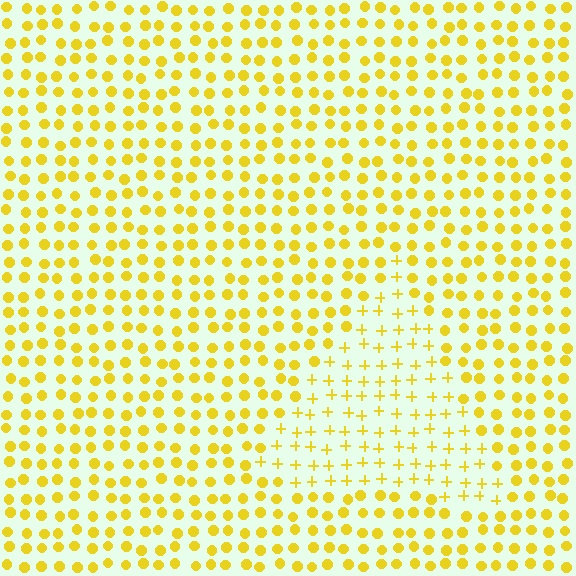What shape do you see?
I see a triangle.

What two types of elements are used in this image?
The image uses plus signs inside the triangle region and circles outside it.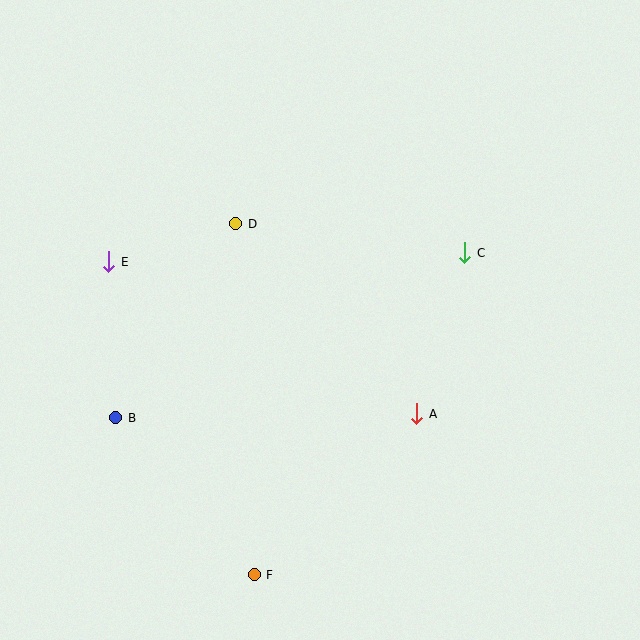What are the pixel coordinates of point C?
Point C is at (465, 253).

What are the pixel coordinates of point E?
Point E is at (108, 262).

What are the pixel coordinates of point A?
Point A is at (417, 414).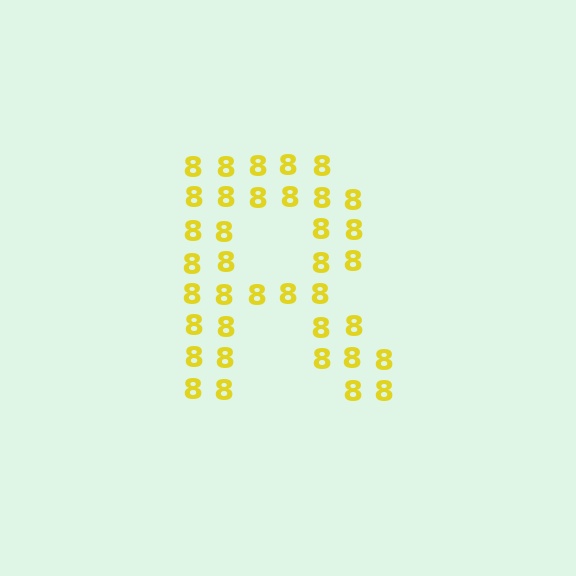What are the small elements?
The small elements are digit 8's.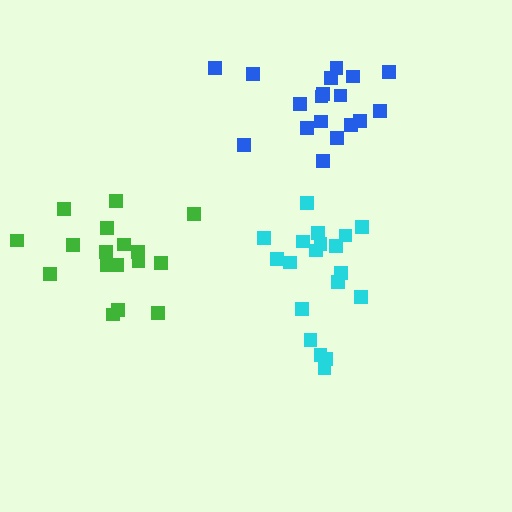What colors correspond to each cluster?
The clusters are colored: cyan, green, blue.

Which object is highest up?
The blue cluster is topmost.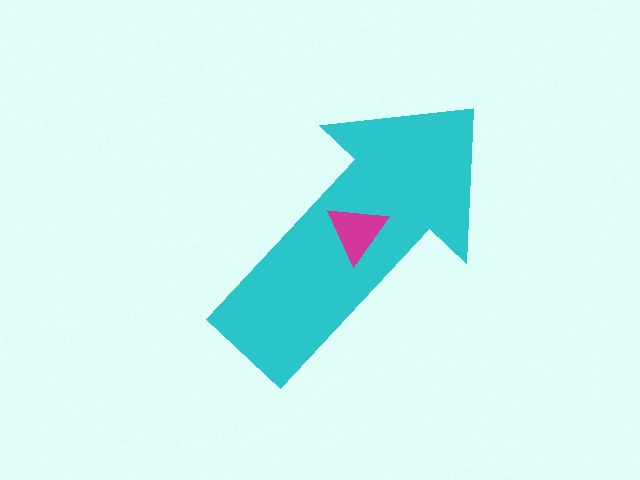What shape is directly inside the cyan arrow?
The magenta triangle.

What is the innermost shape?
The magenta triangle.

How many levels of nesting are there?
2.